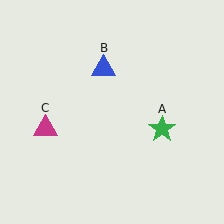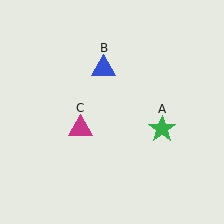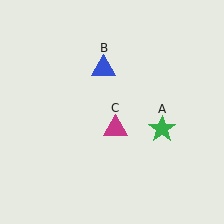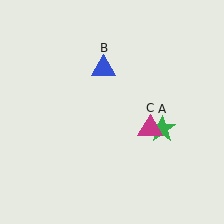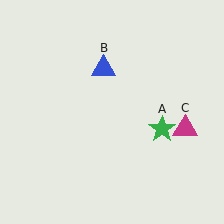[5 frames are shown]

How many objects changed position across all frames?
1 object changed position: magenta triangle (object C).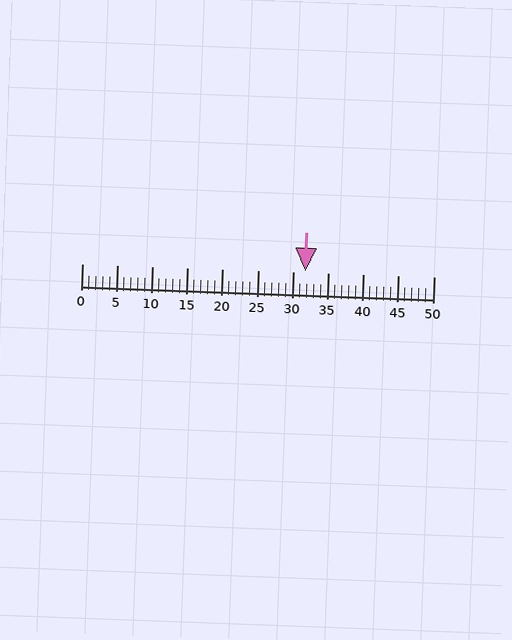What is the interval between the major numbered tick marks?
The major tick marks are spaced 5 units apart.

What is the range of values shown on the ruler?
The ruler shows values from 0 to 50.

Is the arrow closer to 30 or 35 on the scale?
The arrow is closer to 30.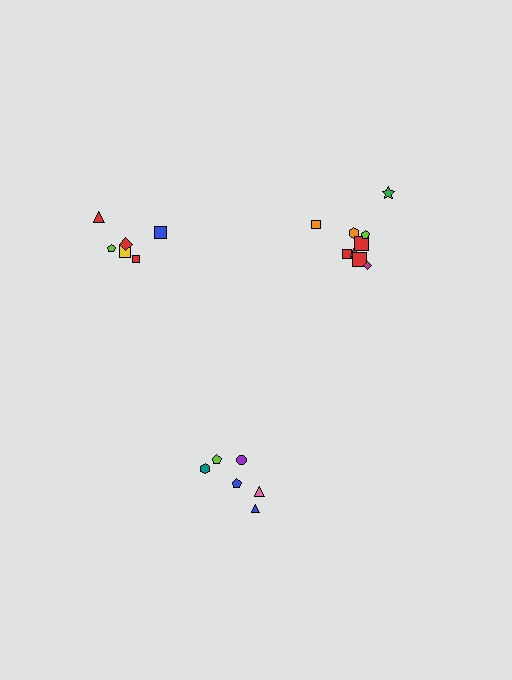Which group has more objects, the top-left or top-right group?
The top-right group.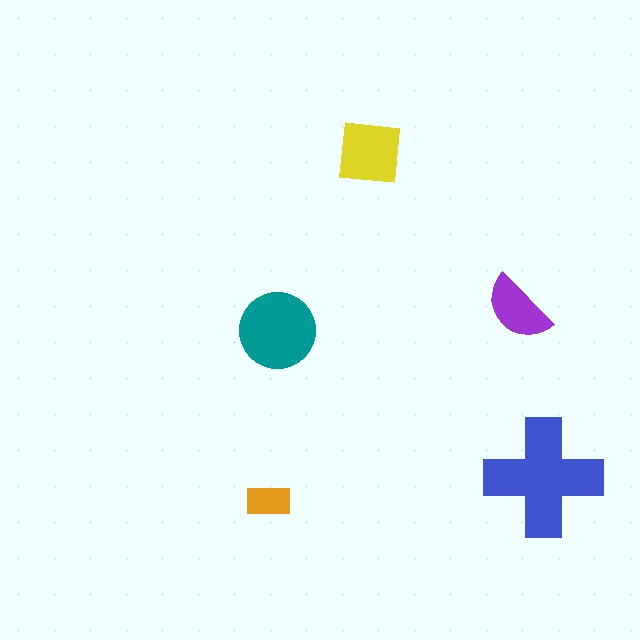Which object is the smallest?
The orange rectangle.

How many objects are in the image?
There are 5 objects in the image.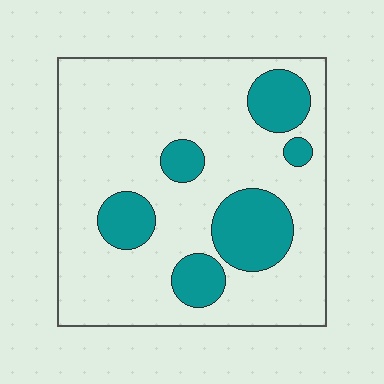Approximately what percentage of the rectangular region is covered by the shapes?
Approximately 20%.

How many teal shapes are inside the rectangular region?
6.